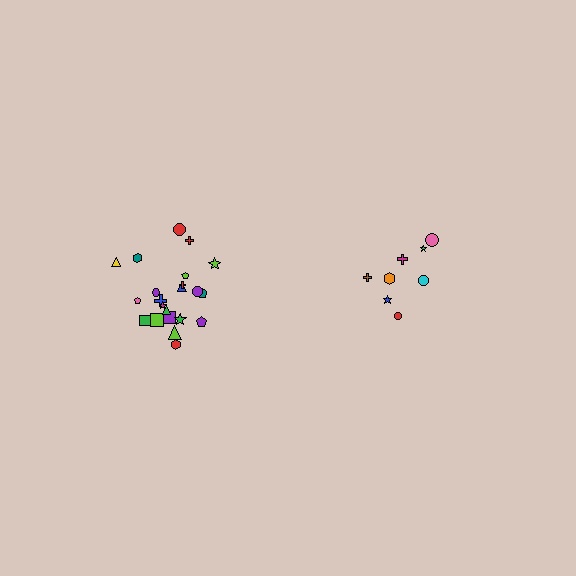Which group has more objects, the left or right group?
The left group.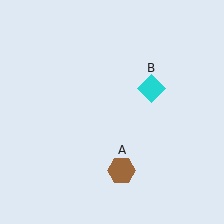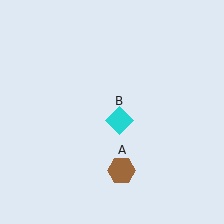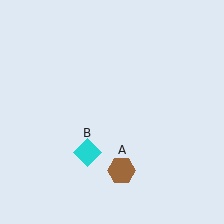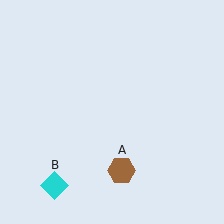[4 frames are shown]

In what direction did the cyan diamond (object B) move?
The cyan diamond (object B) moved down and to the left.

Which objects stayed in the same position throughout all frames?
Brown hexagon (object A) remained stationary.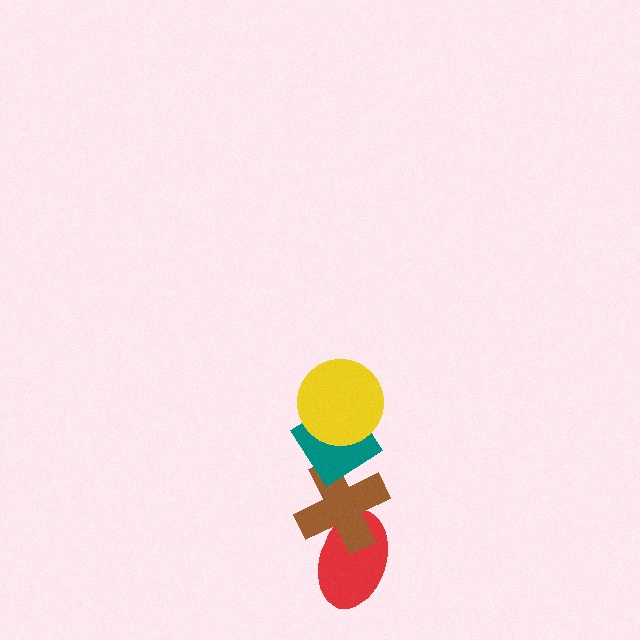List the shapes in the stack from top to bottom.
From top to bottom: the yellow circle, the teal diamond, the brown cross, the red ellipse.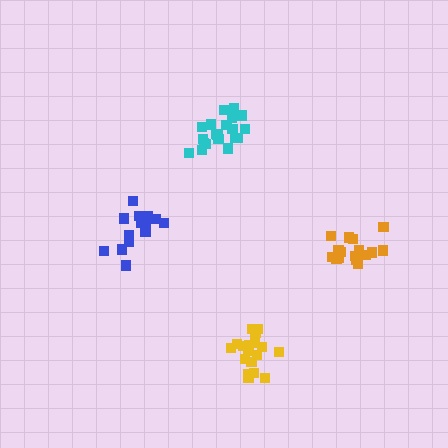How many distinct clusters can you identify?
There are 4 distinct clusters.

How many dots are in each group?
Group 1: 16 dots, Group 2: 20 dots, Group 3: 20 dots, Group 4: 17 dots (73 total).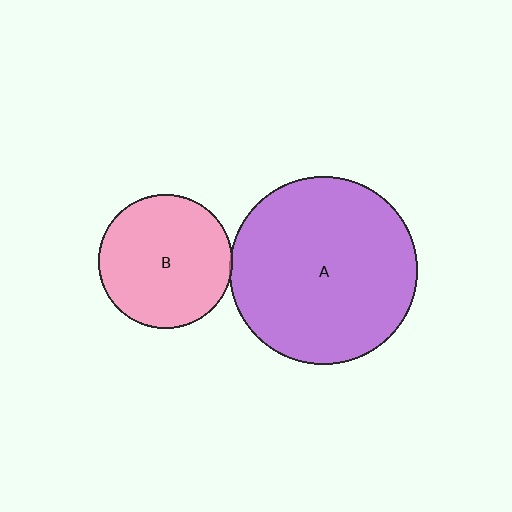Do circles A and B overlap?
Yes.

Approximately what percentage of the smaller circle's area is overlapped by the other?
Approximately 5%.